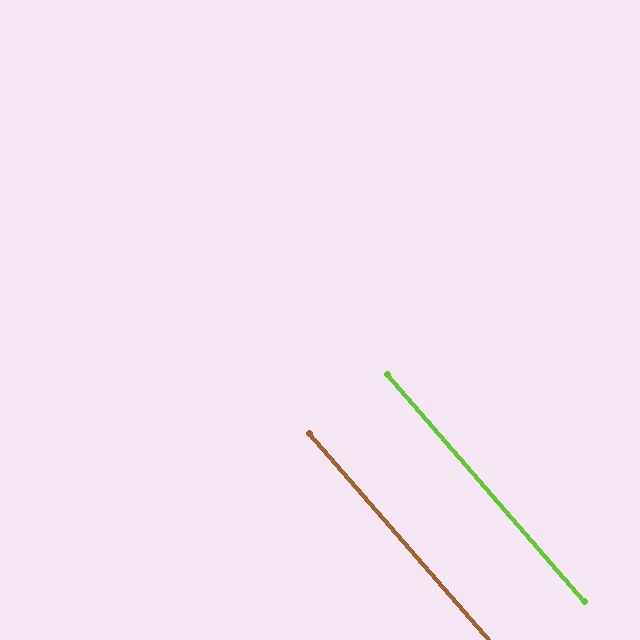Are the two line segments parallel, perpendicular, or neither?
Parallel — their directions differ by only 0.1°.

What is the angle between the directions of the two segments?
Approximately 0 degrees.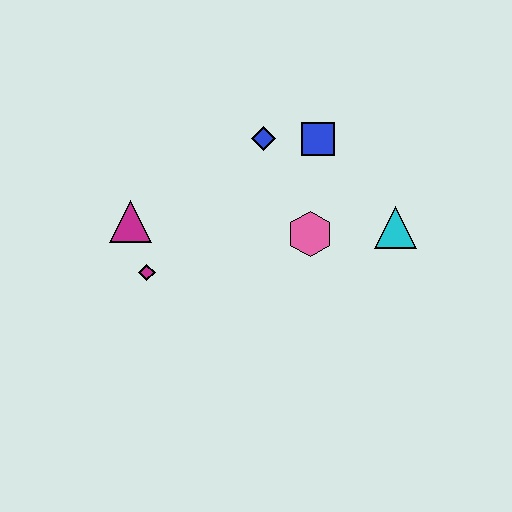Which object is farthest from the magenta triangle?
The cyan triangle is farthest from the magenta triangle.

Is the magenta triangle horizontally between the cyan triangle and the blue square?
No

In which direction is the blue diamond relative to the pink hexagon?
The blue diamond is above the pink hexagon.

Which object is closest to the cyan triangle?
The pink hexagon is closest to the cyan triangle.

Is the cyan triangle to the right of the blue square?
Yes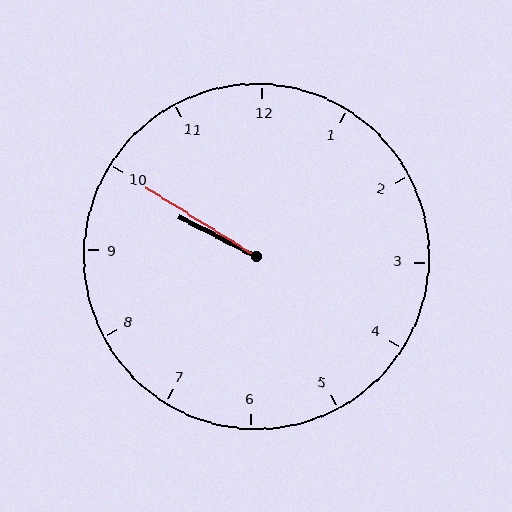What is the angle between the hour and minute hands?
Approximately 5 degrees.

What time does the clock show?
9:50.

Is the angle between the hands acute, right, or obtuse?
It is acute.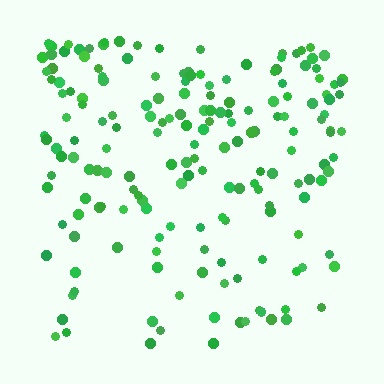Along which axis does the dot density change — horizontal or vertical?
Vertical.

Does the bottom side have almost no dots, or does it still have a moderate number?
Still a moderate number, just noticeably fewer than the top.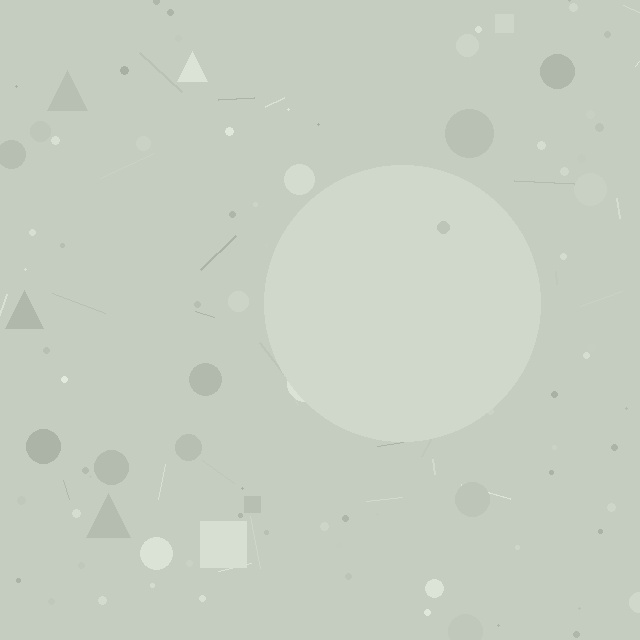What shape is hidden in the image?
A circle is hidden in the image.